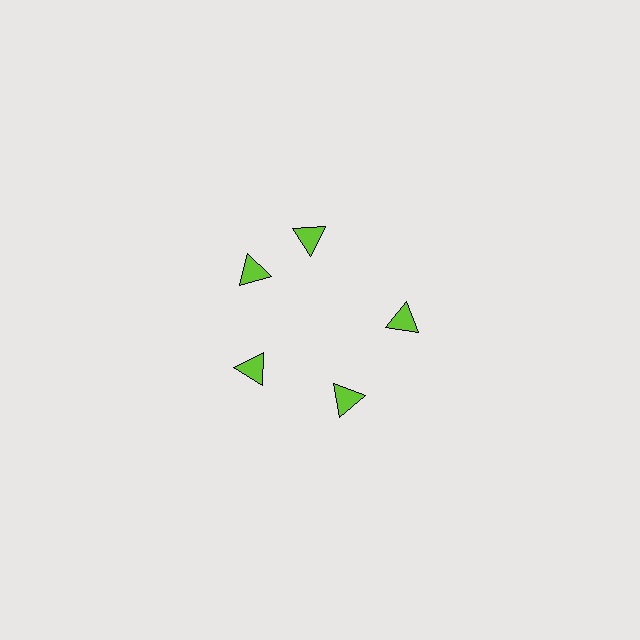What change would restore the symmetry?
The symmetry would be restored by rotating it back into even spacing with its neighbors so that all 5 triangles sit at equal angles and equal distance from the center.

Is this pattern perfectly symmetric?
No. The 5 lime triangles are arranged in a ring, but one element near the 1 o'clock position is rotated out of alignment along the ring, breaking the 5-fold rotational symmetry.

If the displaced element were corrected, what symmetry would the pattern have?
It would have 5-fold rotational symmetry — the pattern would map onto itself every 72 degrees.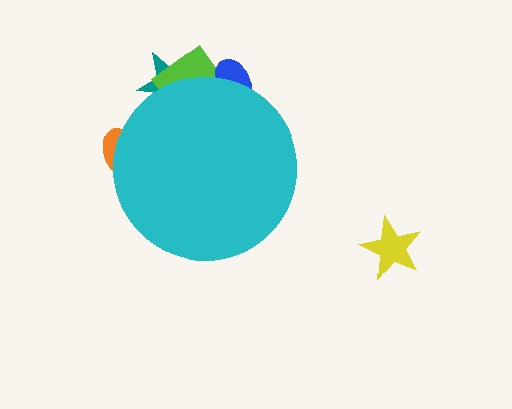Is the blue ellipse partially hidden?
Yes, the blue ellipse is partially hidden behind the cyan circle.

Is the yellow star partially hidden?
No, the yellow star is fully visible.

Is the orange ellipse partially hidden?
Yes, the orange ellipse is partially hidden behind the cyan circle.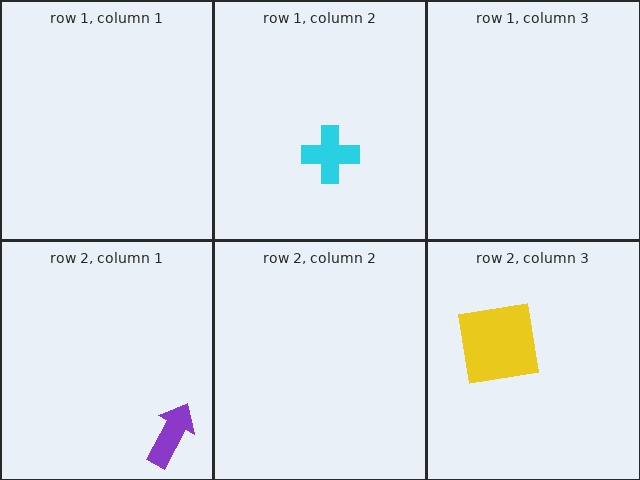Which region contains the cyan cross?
The row 1, column 2 region.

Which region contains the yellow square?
The row 2, column 3 region.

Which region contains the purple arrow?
The row 2, column 1 region.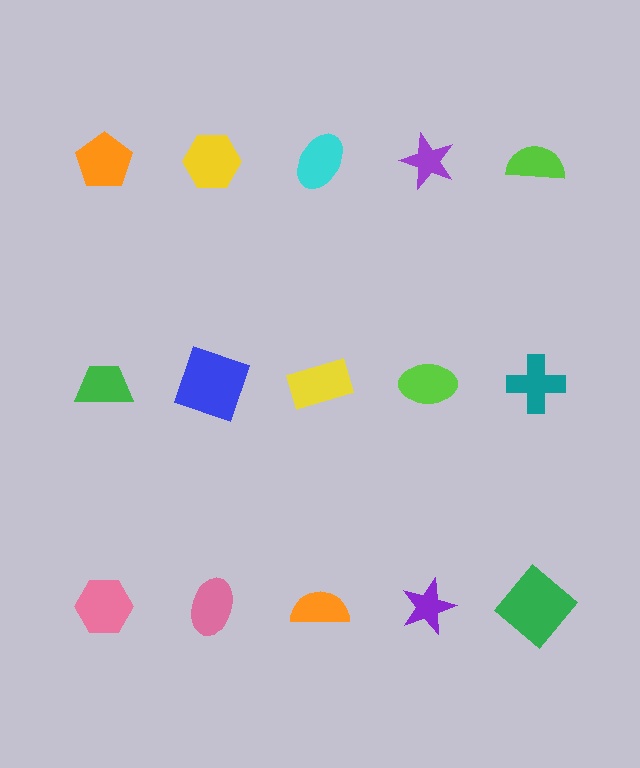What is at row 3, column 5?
A green diamond.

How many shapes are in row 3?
5 shapes.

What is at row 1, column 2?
A yellow hexagon.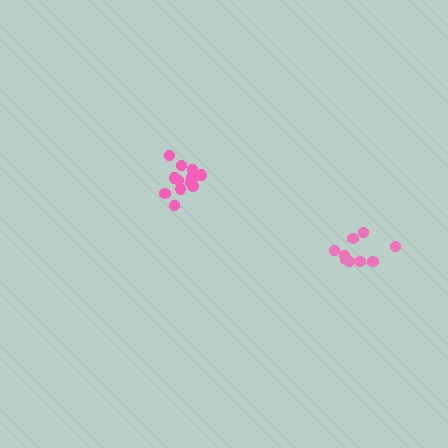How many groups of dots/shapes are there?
There are 2 groups.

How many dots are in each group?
Group 1: 9 dots, Group 2: 13 dots (22 total).